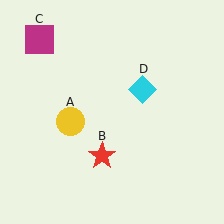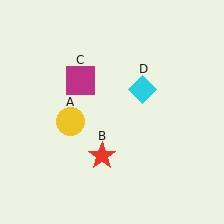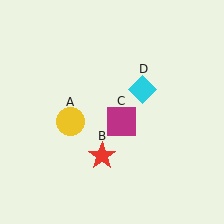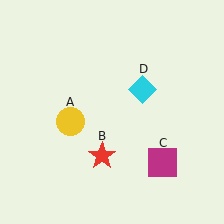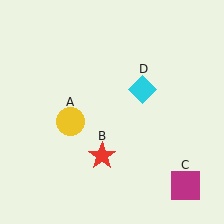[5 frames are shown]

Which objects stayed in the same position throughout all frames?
Yellow circle (object A) and red star (object B) and cyan diamond (object D) remained stationary.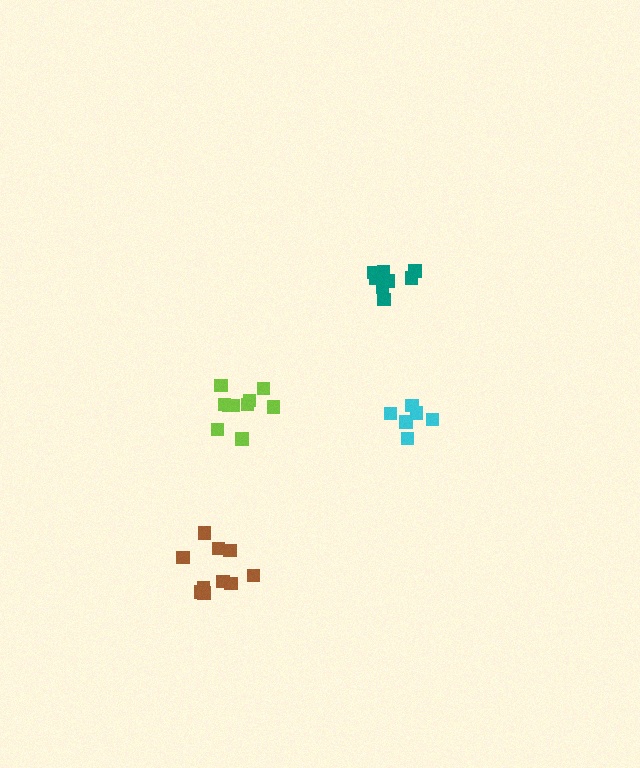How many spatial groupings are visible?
There are 4 spatial groupings.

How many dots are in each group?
Group 1: 10 dots, Group 2: 10 dots, Group 3: 8 dots, Group 4: 6 dots (34 total).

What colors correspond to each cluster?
The clusters are colored: brown, lime, teal, cyan.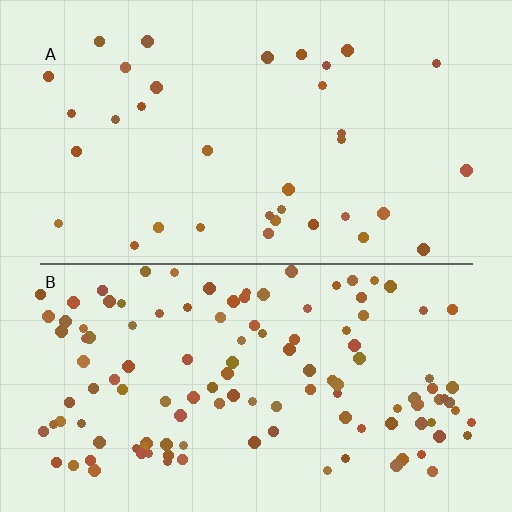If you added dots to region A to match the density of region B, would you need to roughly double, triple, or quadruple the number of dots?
Approximately triple.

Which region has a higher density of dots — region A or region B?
B (the bottom).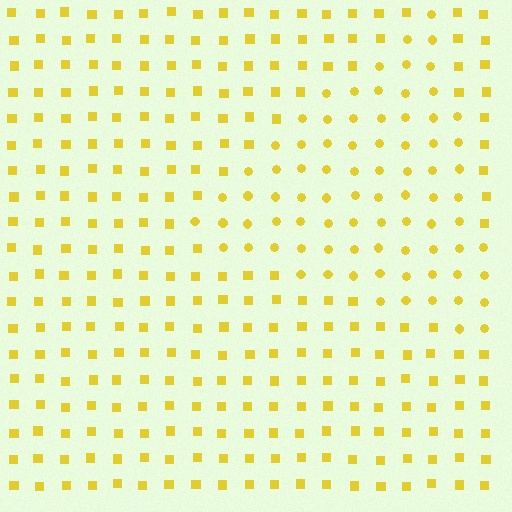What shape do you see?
I see a triangle.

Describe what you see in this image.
The image is filled with small yellow elements arranged in a uniform grid. A triangle-shaped region contains circles, while the surrounding area contains squares. The boundary is defined purely by the change in element shape.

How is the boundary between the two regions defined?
The boundary is defined by a change in element shape: circles inside vs. squares outside. All elements share the same color and spacing.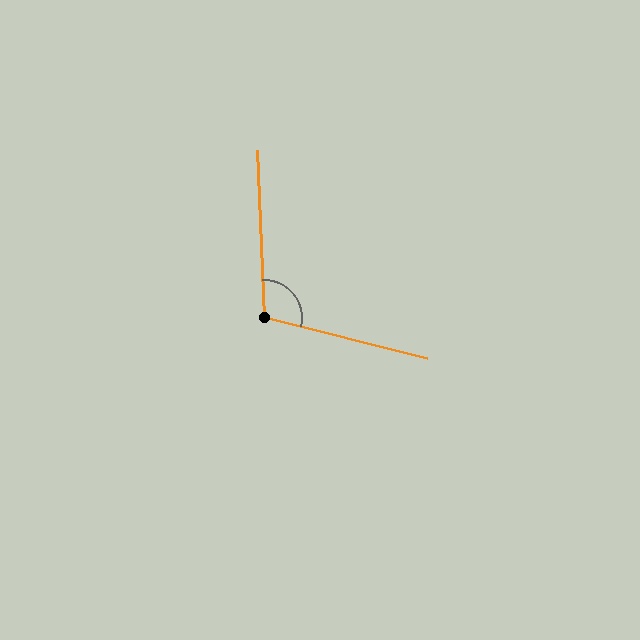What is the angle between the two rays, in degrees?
Approximately 106 degrees.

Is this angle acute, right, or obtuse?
It is obtuse.